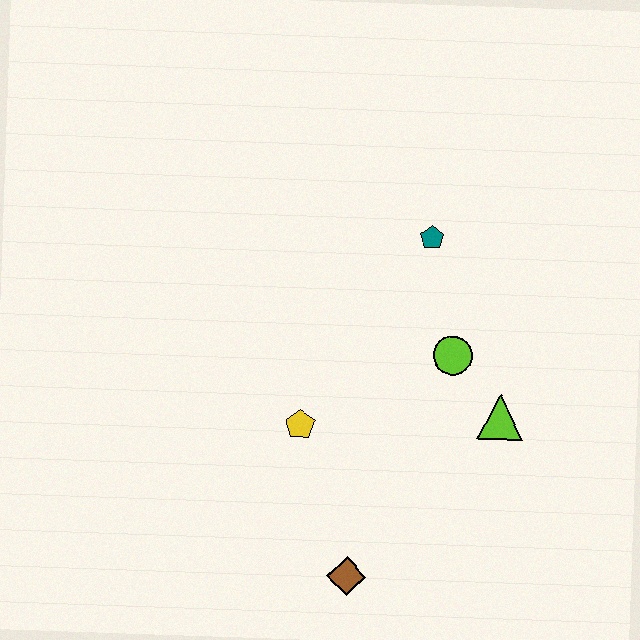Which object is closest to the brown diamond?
The yellow pentagon is closest to the brown diamond.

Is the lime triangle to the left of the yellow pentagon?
No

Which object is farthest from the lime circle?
The brown diamond is farthest from the lime circle.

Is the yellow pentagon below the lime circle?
Yes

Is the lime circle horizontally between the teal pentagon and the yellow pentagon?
No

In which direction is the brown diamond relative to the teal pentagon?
The brown diamond is below the teal pentagon.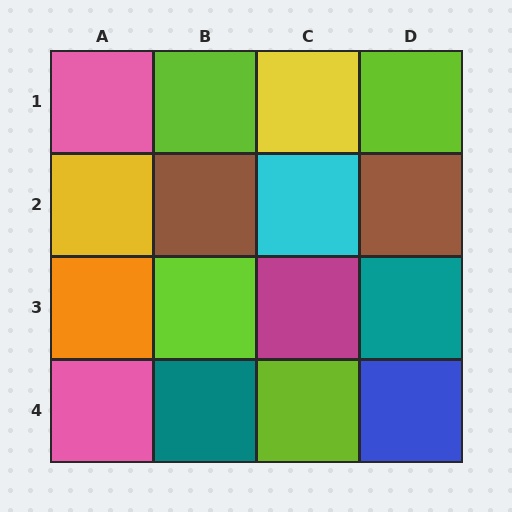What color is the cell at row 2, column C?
Cyan.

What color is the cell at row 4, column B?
Teal.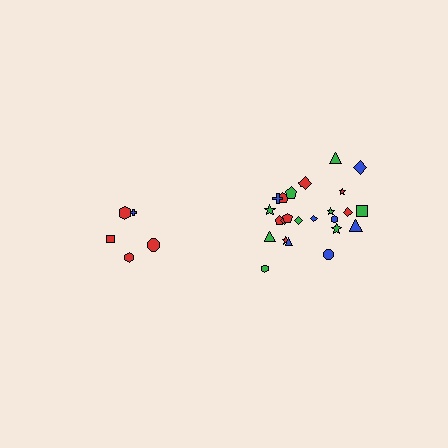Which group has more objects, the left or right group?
The right group.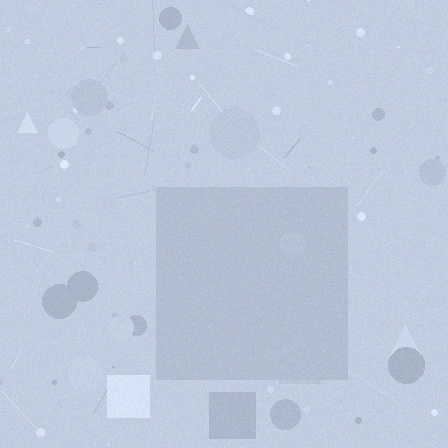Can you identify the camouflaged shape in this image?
The camouflaged shape is a square.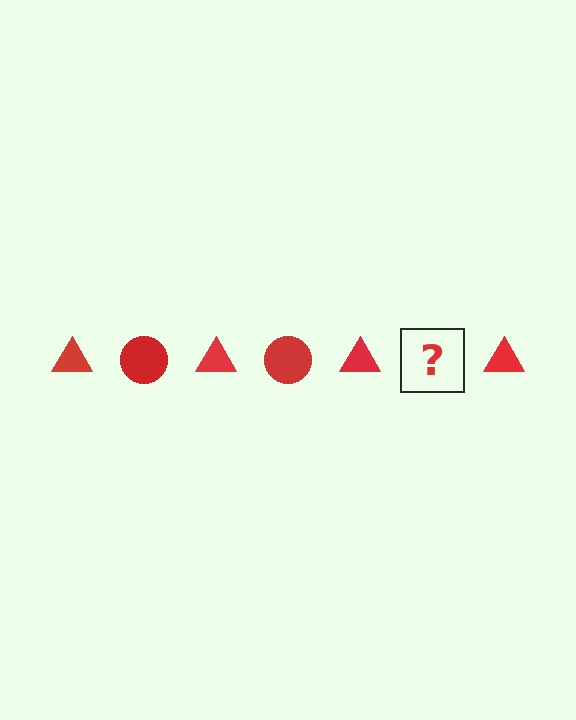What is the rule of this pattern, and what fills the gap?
The rule is that the pattern cycles through triangle, circle shapes in red. The gap should be filled with a red circle.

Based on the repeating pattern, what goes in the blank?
The blank should be a red circle.